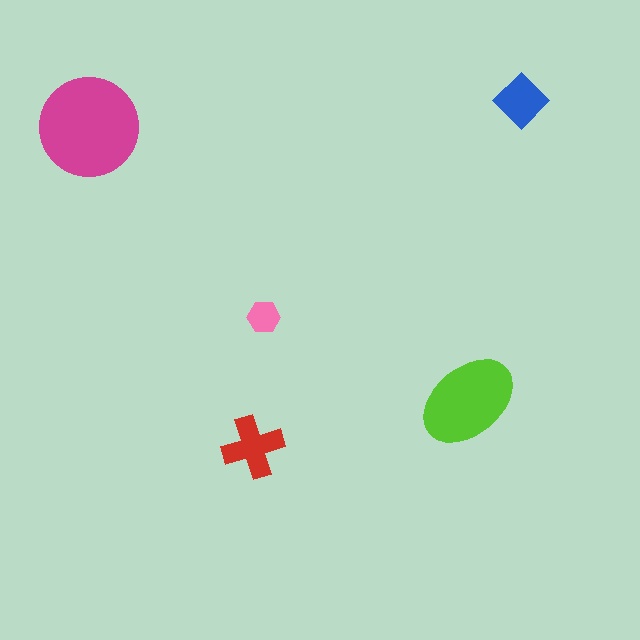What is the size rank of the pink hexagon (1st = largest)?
5th.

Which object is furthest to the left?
The magenta circle is leftmost.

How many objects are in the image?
There are 5 objects in the image.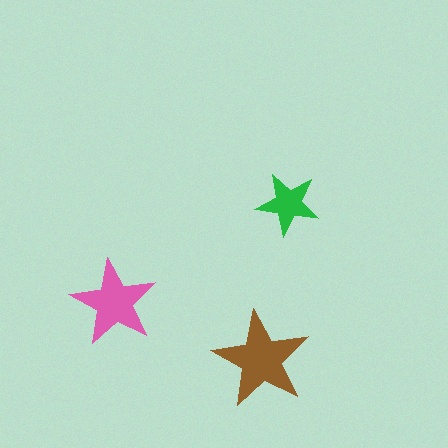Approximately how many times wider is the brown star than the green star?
About 1.5 times wider.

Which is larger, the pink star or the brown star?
The brown one.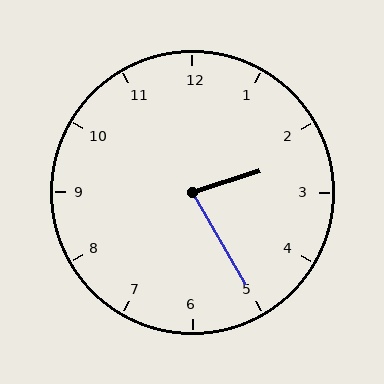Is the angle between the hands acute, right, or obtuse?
It is acute.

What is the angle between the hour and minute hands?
Approximately 78 degrees.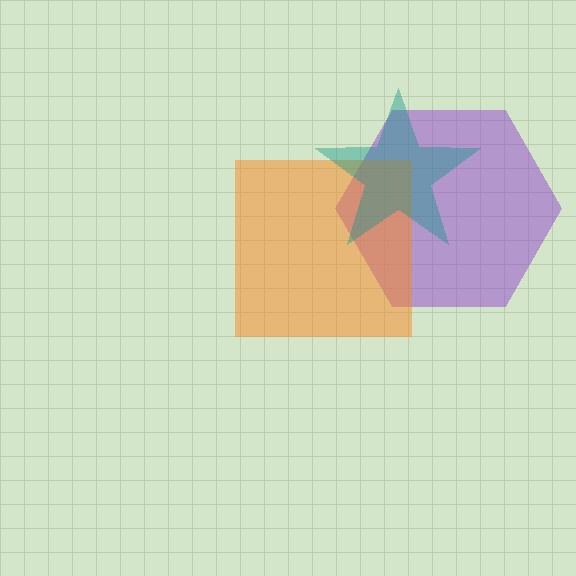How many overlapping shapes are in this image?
There are 3 overlapping shapes in the image.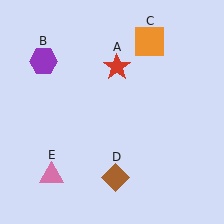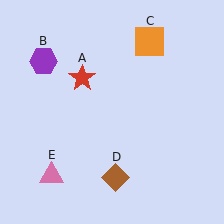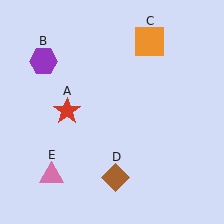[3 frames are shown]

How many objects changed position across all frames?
1 object changed position: red star (object A).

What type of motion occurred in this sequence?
The red star (object A) rotated counterclockwise around the center of the scene.